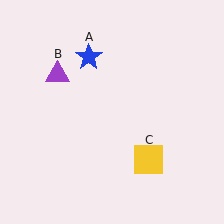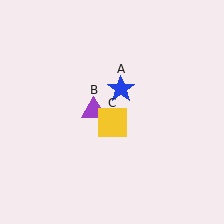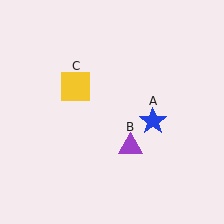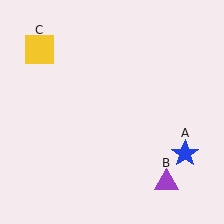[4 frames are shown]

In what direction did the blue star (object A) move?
The blue star (object A) moved down and to the right.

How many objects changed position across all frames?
3 objects changed position: blue star (object A), purple triangle (object B), yellow square (object C).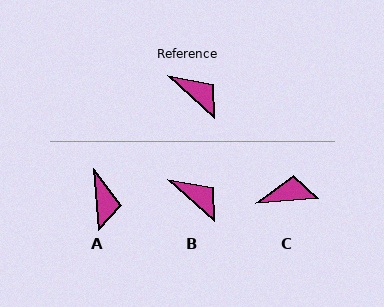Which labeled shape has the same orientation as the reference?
B.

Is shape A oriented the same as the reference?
No, it is off by about 43 degrees.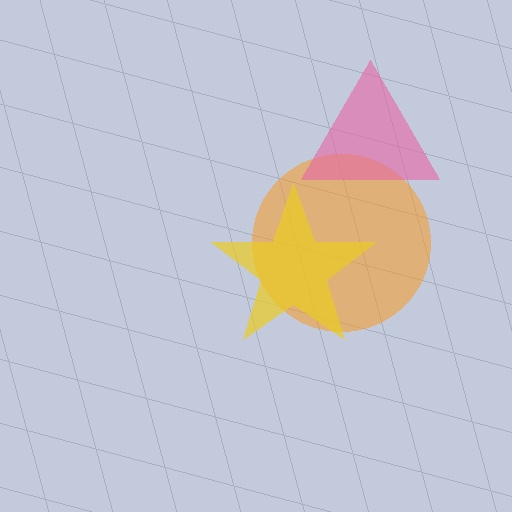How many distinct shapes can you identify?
There are 3 distinct shapes: an orange circle, a yellow star, a pink triangle.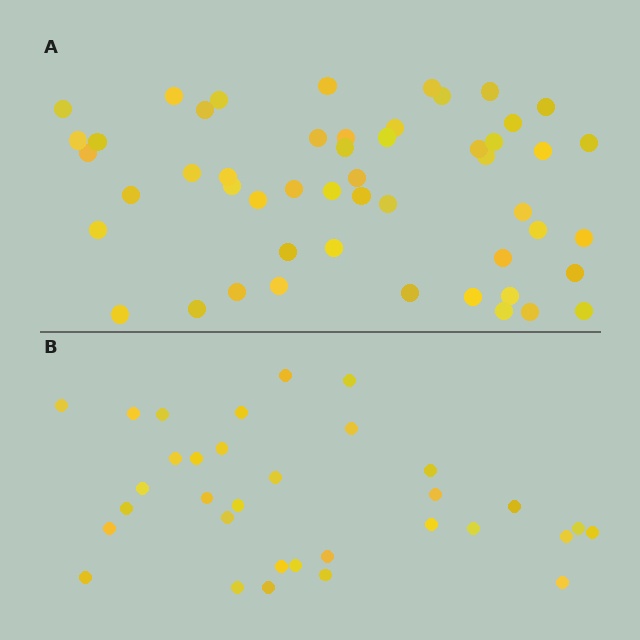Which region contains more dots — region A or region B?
Region A (the top region) has more dots.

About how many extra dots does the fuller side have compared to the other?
Region A has approximately 20 more dots than region B.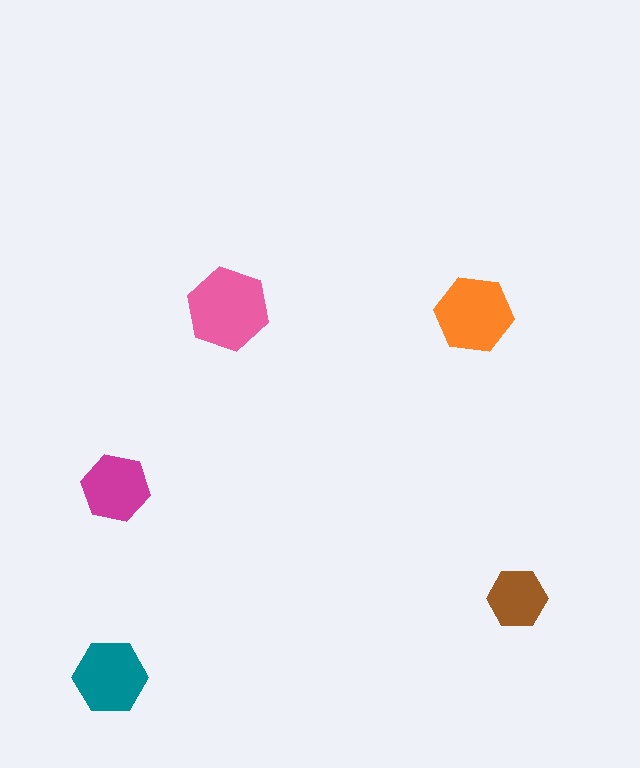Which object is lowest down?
The teal hexagon is bottommost.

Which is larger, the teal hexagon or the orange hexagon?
The orange one.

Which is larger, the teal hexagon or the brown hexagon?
The teal one.